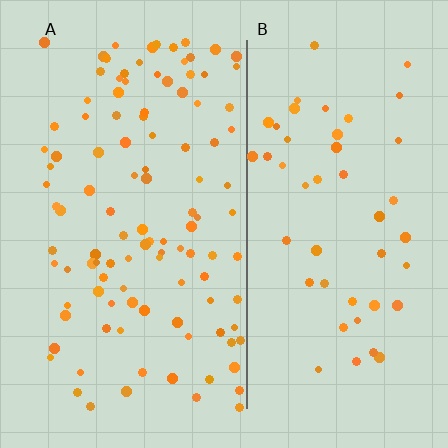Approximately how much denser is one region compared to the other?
Approximately 2.2× — region A over region B.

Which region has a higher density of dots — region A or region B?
A (the left).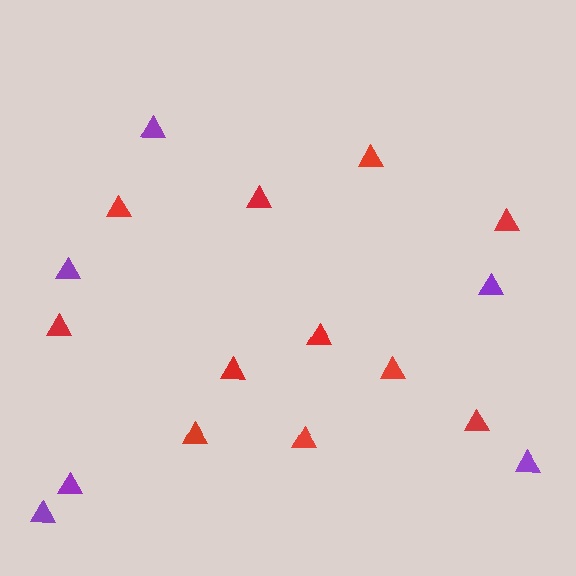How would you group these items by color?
There are 2 groups: one group of red triangles (11) and one group of purple triangles (6).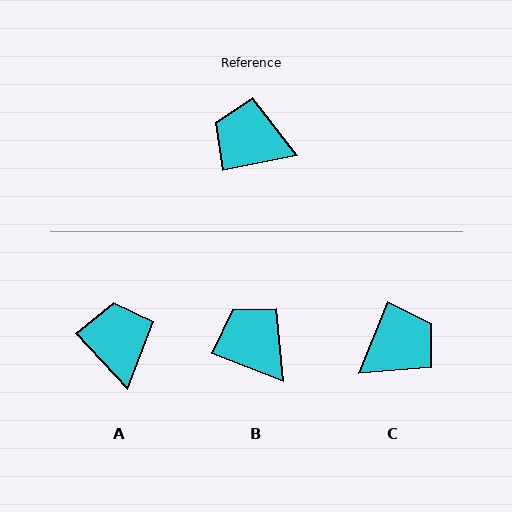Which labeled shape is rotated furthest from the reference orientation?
C, about 124 degrees away.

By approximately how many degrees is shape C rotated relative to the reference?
Approximately 124 degrees clockwise.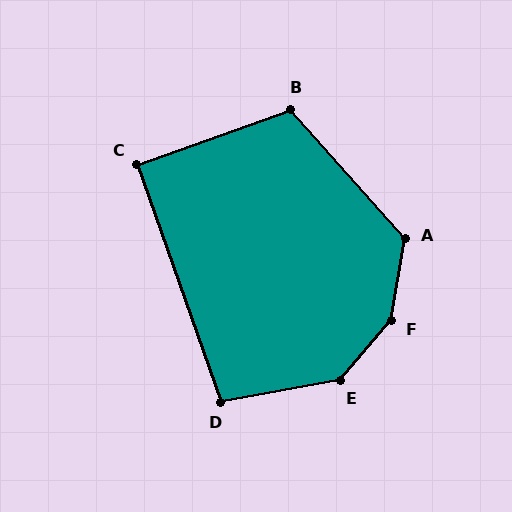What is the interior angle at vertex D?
Approximately 99 degrees (obtuse).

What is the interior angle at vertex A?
Approximately 129 degrees (obtuse).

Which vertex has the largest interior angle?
F, at approximately 149 degrees.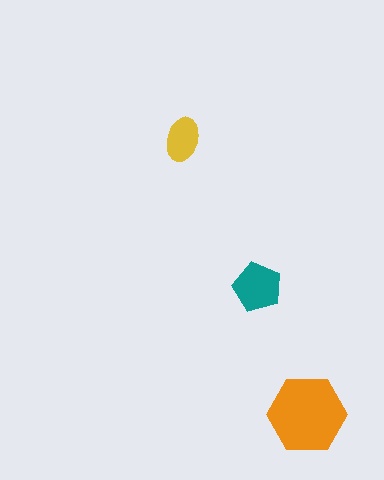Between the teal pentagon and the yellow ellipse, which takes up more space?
The teal pentagon.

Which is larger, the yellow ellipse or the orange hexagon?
The orange hexagon.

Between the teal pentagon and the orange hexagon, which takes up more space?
The orange hexagon.